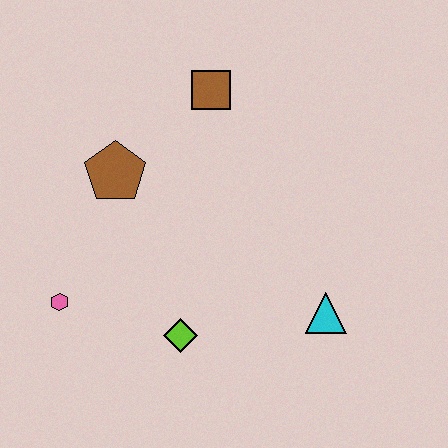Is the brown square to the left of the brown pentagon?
No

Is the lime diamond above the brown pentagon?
No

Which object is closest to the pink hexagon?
The lime diamond is closest to the pink hexagon.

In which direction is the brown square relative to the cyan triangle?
The brown square is above the cyan triangle.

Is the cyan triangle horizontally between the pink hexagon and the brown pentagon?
No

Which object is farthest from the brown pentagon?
The cyan triangle is farthest from the brown pentagon.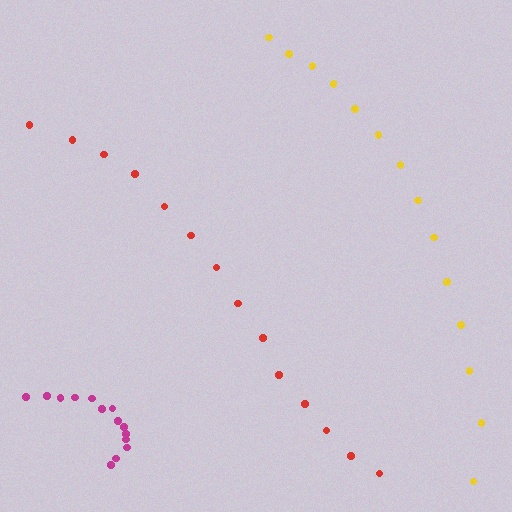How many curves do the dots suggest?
There are 3 distinct paths.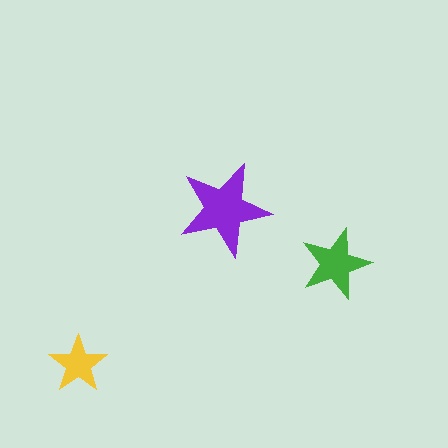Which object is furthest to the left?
The yellow star is leftmost.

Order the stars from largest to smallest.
the purple one, the green one, the yellow one.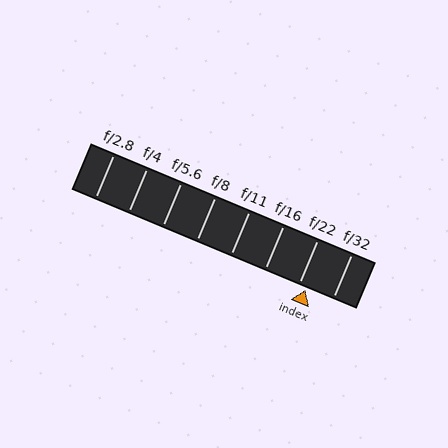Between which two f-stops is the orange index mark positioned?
The index mark is between f/22 and f/32.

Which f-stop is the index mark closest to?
The index mark is closest to f/22.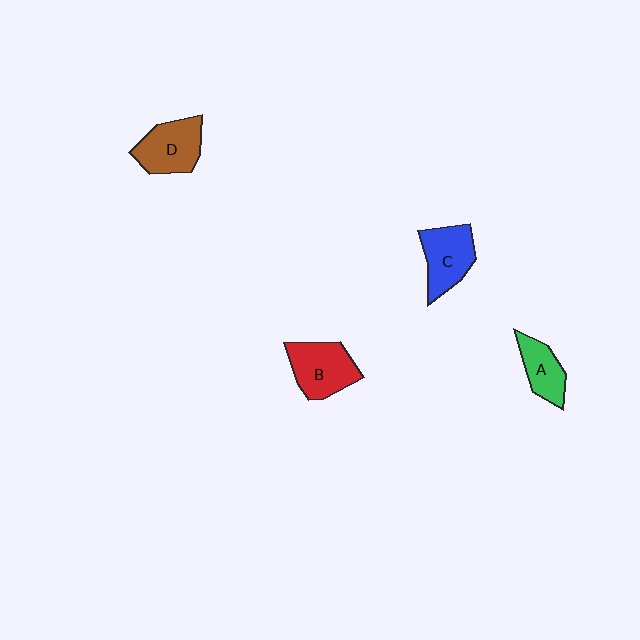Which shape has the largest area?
Shape B (red).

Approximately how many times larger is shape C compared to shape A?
Approximately 1.4 times.